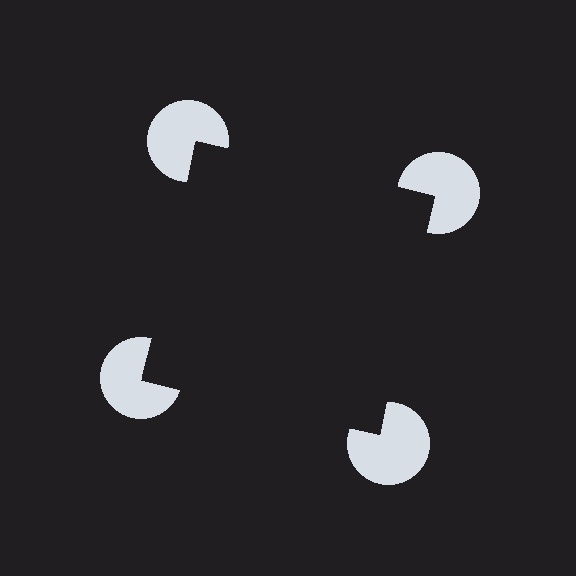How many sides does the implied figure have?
4 sides.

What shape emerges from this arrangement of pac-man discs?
An illusory square — its edges are inferred from the aligned wedge cuts in the pac-man discs, not physically drawn.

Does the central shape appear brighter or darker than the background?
It typically appears slightly darker than the background, even though no actual brightness change is drawn.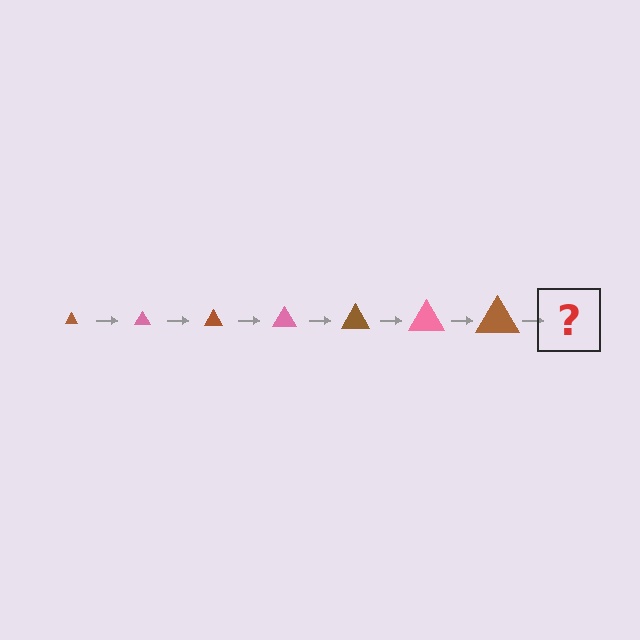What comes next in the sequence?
The next element should be a pink triangle, larger than the previous one.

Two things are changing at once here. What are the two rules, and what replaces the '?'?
The two rules are that the triangle grows larger each step and the color cycles through brown and pink. The '?' should be a pink triangle, larger than the previous one.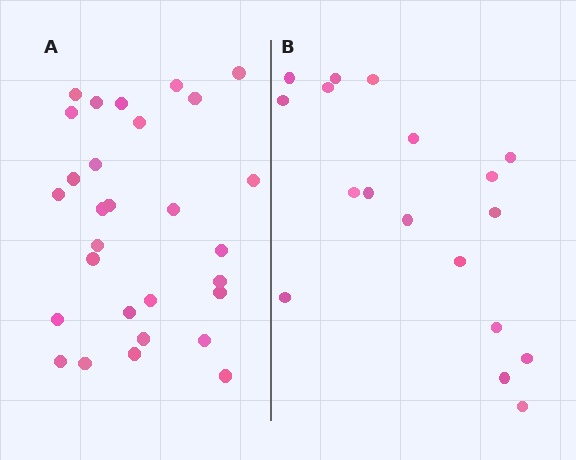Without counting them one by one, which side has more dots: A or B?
Region A (the left region) has more dots.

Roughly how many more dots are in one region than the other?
Region A has roughly 12 or so more dots than region B.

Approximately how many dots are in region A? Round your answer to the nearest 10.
About 30 dots. (The exact count is 29, which rounds to 30.)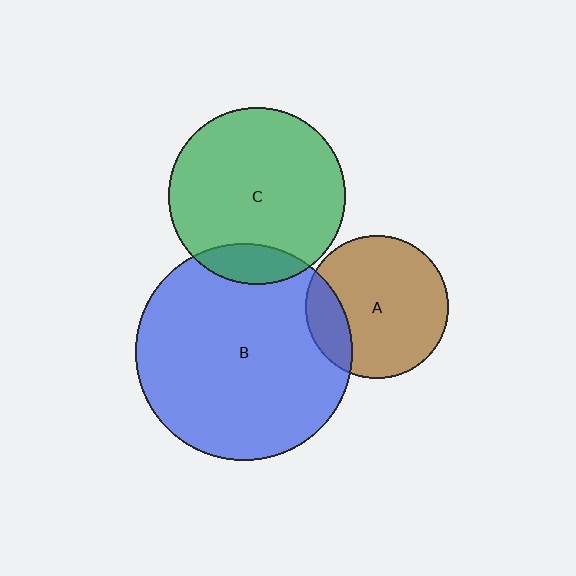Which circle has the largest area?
Circle B (blue).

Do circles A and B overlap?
Yes.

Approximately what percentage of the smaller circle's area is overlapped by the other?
Approximately 20%.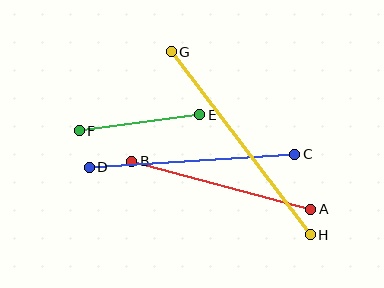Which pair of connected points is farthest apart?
Points G and H are farthest apart.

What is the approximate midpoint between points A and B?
The midpoint is at approximately (221, 185) pixels.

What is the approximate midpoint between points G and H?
The midpoint is at approximately (241, 143) pixels.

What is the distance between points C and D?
The distance is approximately 206 pixels.